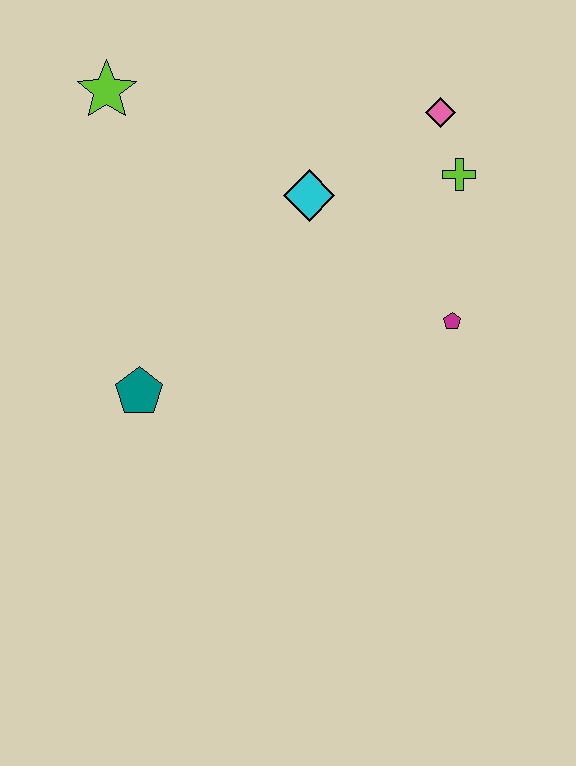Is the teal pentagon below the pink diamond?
Yes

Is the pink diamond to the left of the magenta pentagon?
Yes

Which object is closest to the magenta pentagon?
The lime cross is closest to the magenta pentagon.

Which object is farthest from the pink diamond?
The teal pentagon is farthest from the pink diamond.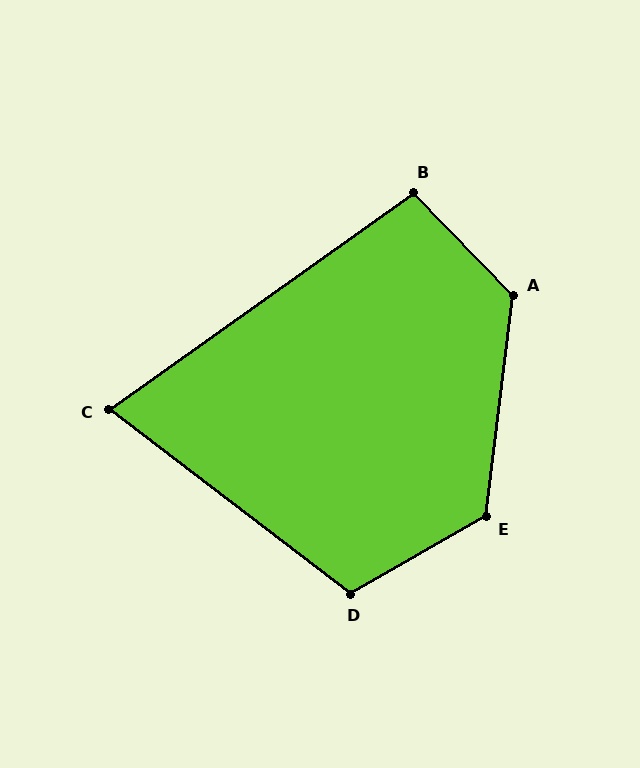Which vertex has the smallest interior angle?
C, at approximately 73 degrees.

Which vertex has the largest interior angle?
A, at approximately 129 degrees.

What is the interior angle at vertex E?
Approximately 127 degrees (obtuse).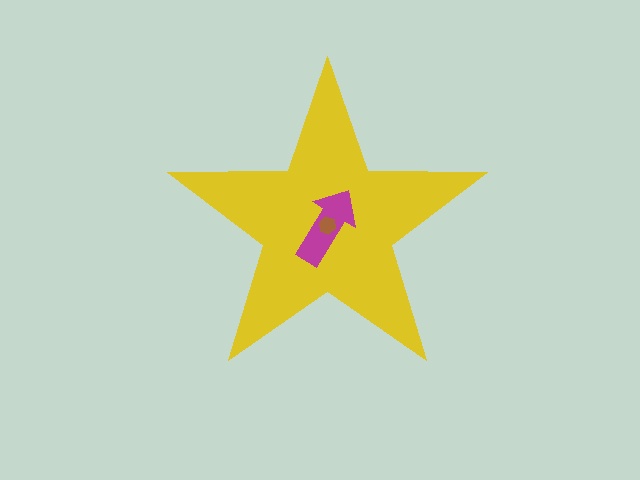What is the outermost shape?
The yellow star.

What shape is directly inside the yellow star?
The magenta arrow.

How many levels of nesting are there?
3.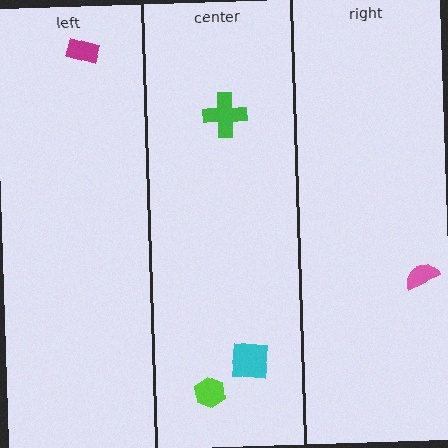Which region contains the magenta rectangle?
The left region.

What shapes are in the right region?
The pink semicircle.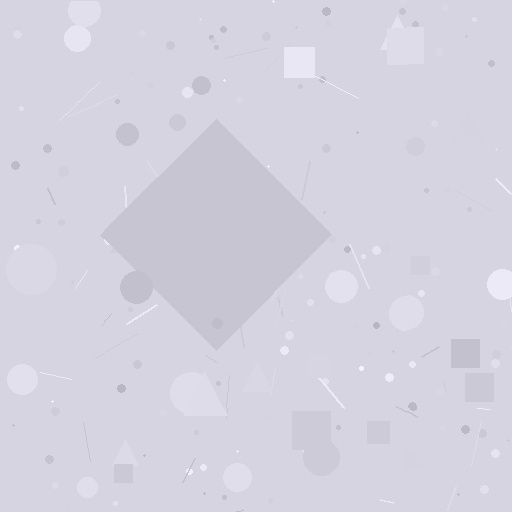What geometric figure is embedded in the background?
A diamond is embedded in the background.